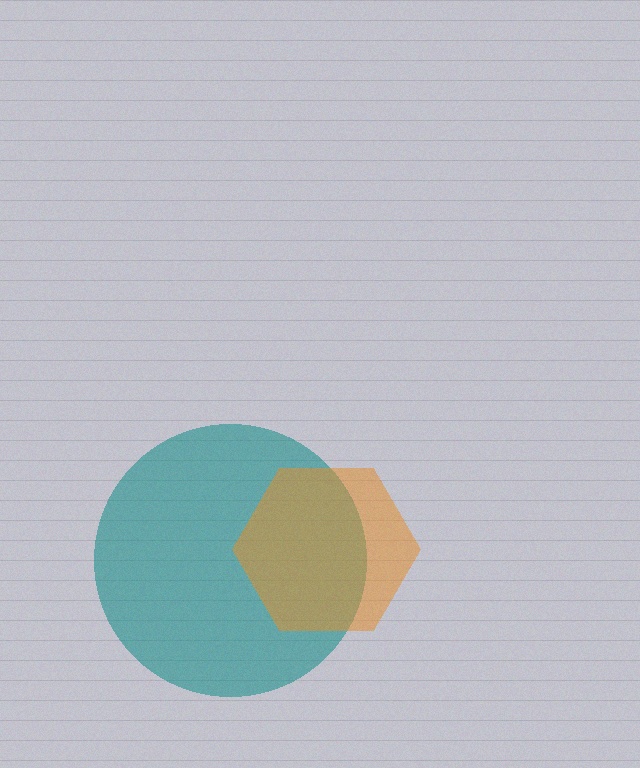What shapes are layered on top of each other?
The layered shapes are: a teal circle, an orange hexagon.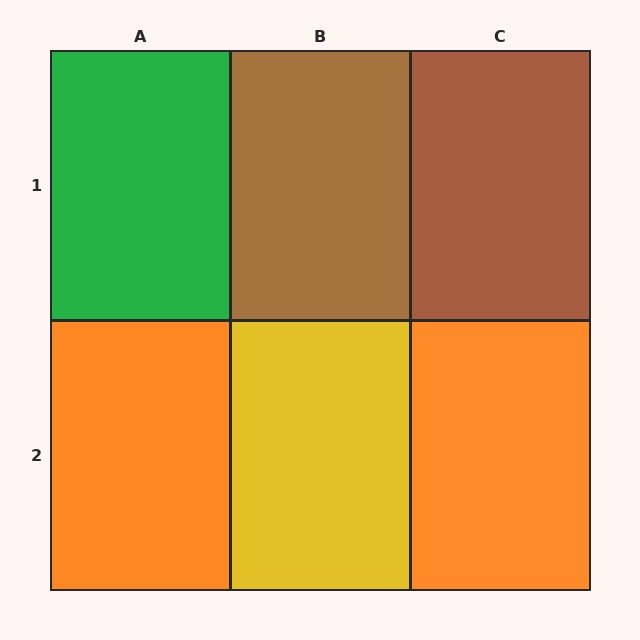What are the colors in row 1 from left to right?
Green, brown, brown.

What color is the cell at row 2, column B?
Yellow.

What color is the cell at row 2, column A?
Orange.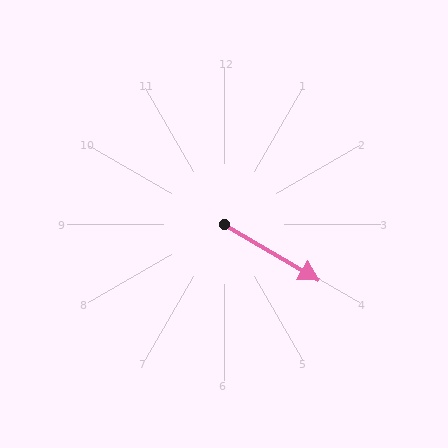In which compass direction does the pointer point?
Southeast.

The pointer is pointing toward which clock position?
Roughly 4 o'clock.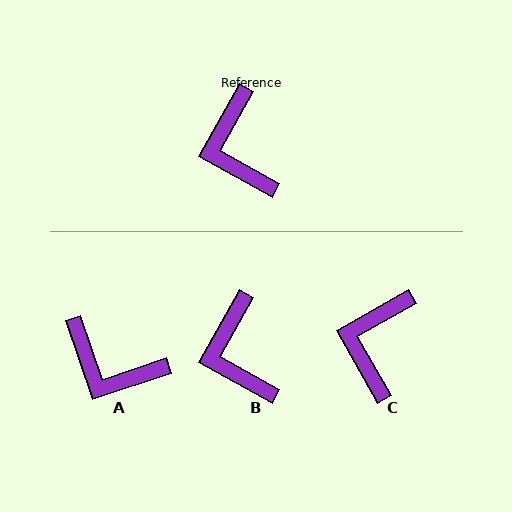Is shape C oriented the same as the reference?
No, it is off by about 31 degrees.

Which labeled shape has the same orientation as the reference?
B.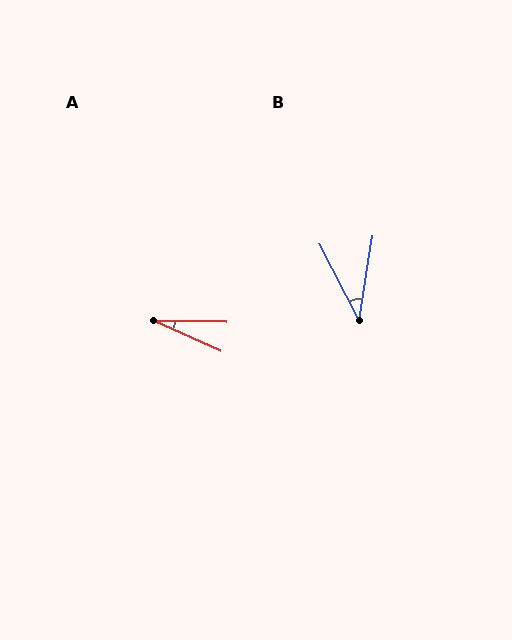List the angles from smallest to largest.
A (23°), B (36°).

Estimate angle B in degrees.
Approximately 36 degrees.